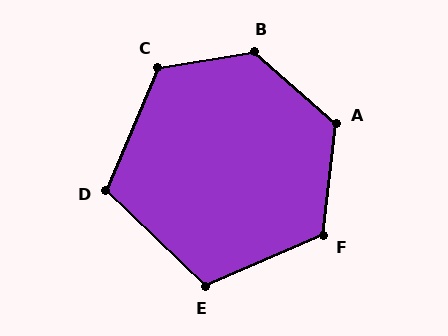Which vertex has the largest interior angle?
B, at approximately 129 degrees.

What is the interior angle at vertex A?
Approximately 125 degrees (obtuse).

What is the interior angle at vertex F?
Approximately 120 degrees (obtuse).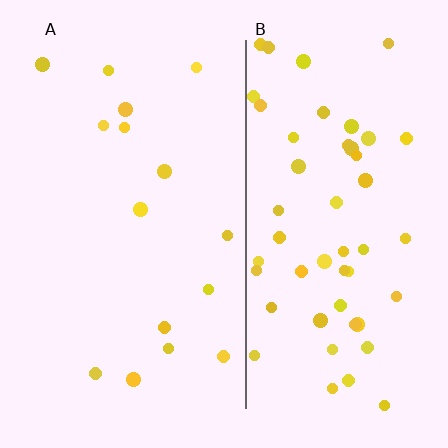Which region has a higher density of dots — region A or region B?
B (the right).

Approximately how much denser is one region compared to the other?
Approximately 3.4× — region B over region A.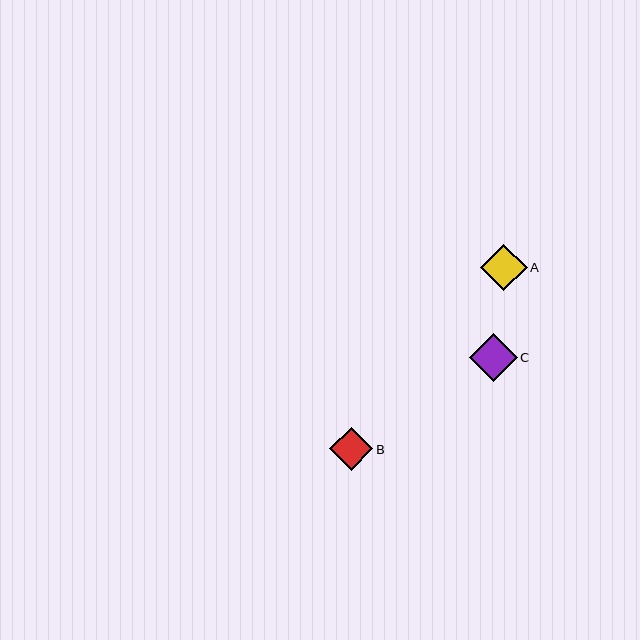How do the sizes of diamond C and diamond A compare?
Diamond C and diamond A are approximately the same size.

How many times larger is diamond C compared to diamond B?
Diamond C is approximately 1.1 times the size of diamond B.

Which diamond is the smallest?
Diamond B is the smallest with a size of approximately 43 pixels.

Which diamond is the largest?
Diamond C is the largest with a size of approximately 48 pixels.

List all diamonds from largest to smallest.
From largest to smallest: C, A, B.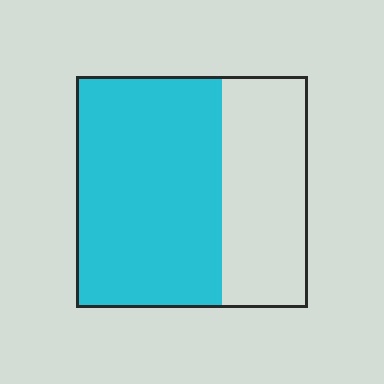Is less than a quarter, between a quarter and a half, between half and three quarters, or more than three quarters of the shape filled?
Between half and three quarters.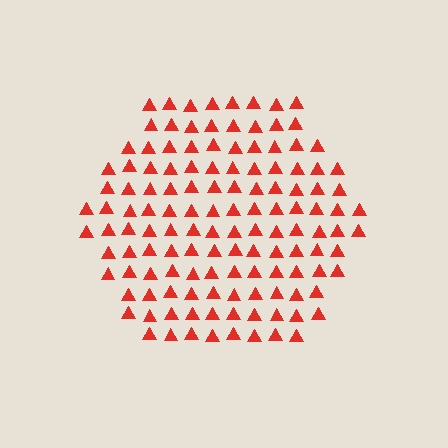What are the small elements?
The small elements are triangles.